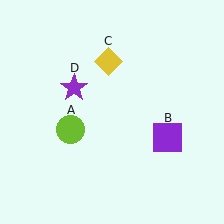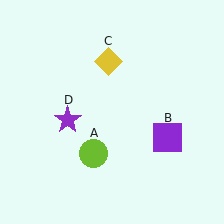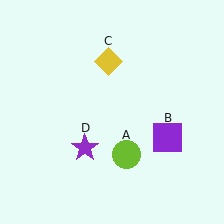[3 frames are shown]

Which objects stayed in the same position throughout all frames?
Purple square (object B) and yellow diamond (object C) remained stationary.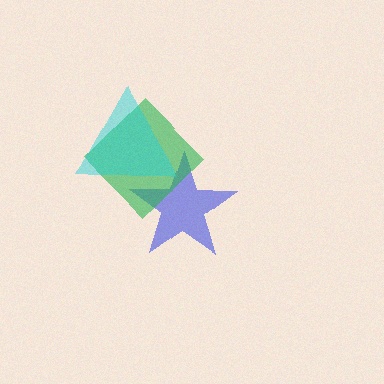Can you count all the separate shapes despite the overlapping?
Yes, there are 3 separate shapes.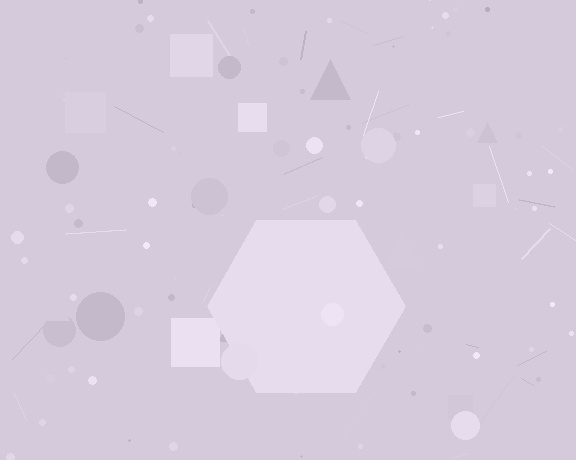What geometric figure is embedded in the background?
A hexagon is embedded in the background.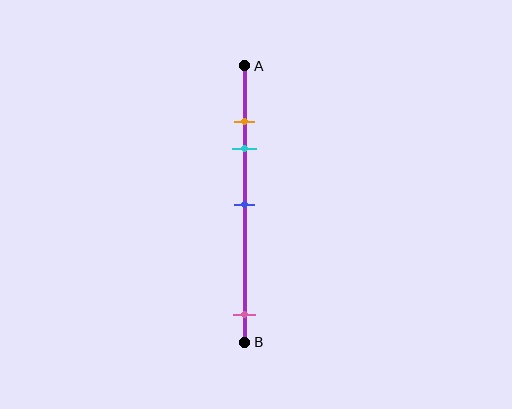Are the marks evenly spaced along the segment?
No, the marks are not evenly spaced.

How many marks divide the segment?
There are 4 marks dividing the segment.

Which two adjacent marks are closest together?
The orange and cyan marks are the closest adjacent pair.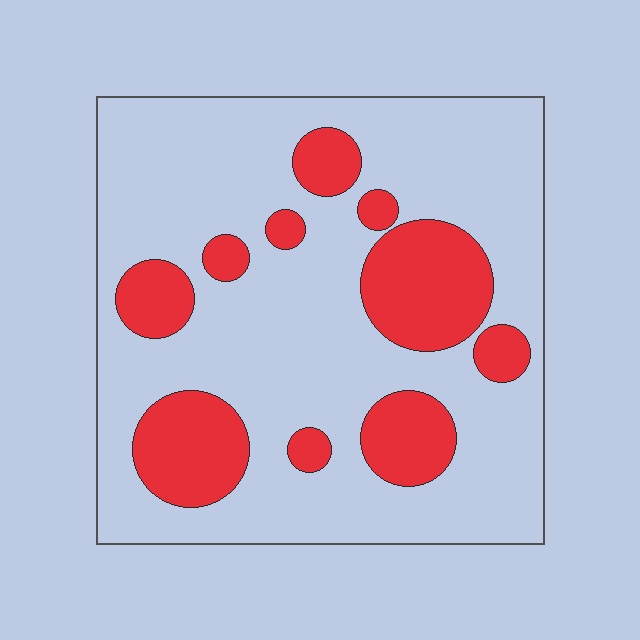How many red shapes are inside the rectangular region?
10.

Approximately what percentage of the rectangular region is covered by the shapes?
Approximately 25%.